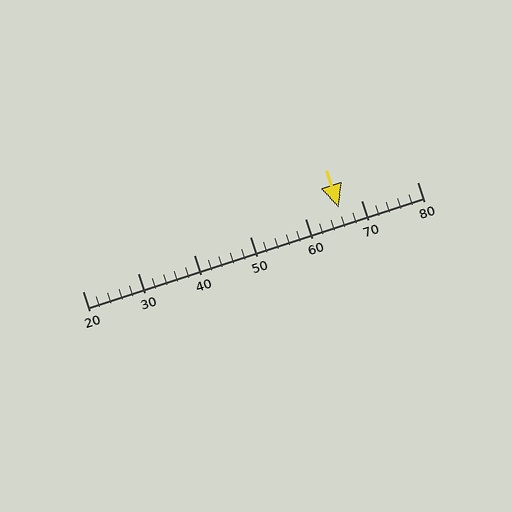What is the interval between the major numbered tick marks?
The major tick marks are spaced 10 units apart.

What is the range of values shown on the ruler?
The ruler shows values from 20 to 80.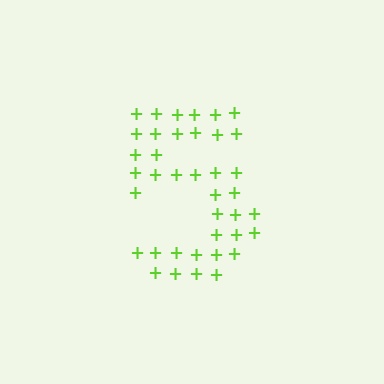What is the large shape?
The large shape is the digit 5.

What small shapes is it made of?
It is made of small plus signs.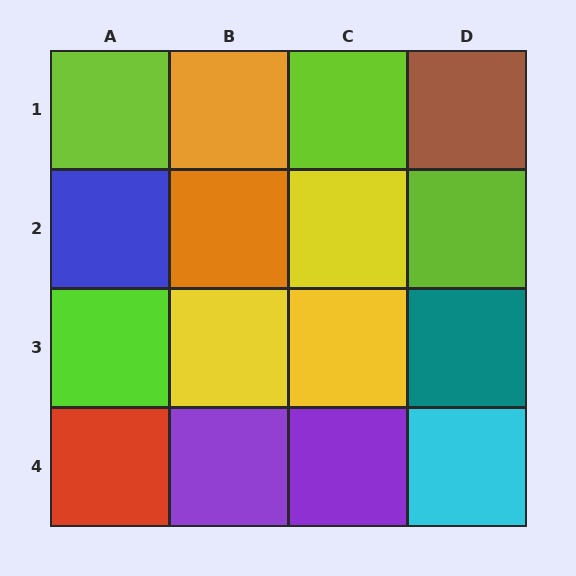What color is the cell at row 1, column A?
Lime.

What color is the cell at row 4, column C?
Purple.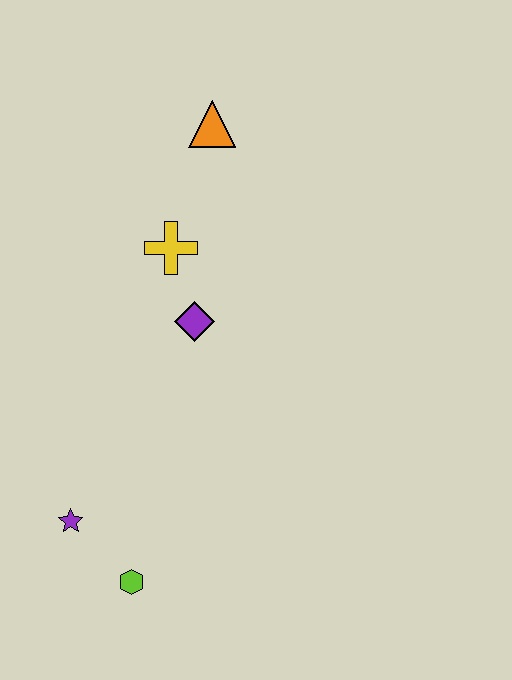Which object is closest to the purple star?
The lime hexagon is closest to the purple star.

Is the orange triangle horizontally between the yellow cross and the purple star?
No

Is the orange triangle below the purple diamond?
No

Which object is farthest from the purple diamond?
The lime hexagon is farthest from the purple diamond.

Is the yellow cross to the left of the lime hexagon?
No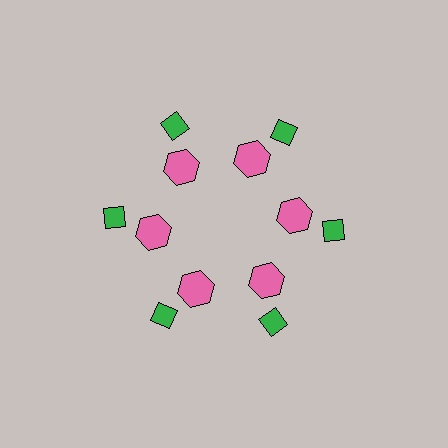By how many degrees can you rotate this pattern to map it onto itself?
The pattern maps onto itself every 60 degrees of rotation.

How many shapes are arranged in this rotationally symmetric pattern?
There are 12 shapes, arranged in 6 groups of 2.